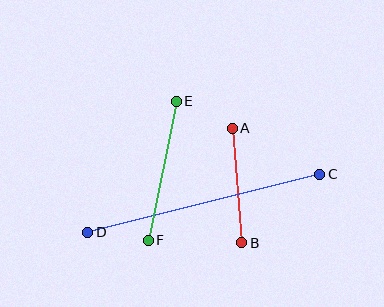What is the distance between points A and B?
The distance is approximately 115 pixels.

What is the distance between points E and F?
The distance is approximately 142 pixels.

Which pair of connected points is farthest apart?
Points C and D are farthest apart.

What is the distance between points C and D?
The distance is approximately 239 pixels.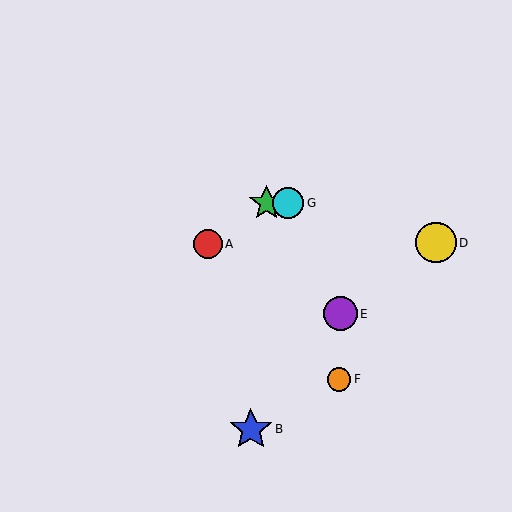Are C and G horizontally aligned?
Yes, both are at y≈203.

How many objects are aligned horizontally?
2 objects (C, G) are aligned horizontally.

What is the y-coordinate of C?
Object C is at y≈203.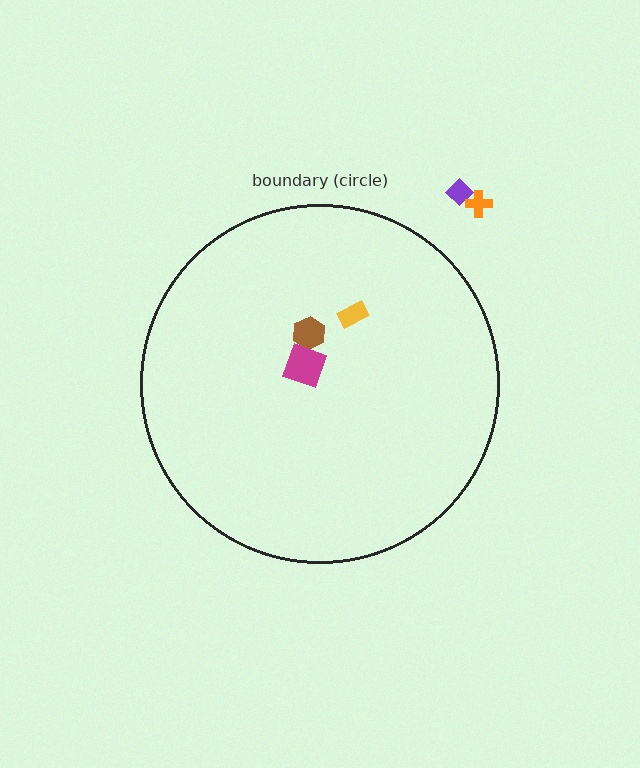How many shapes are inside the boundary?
3 inside, 2 outside.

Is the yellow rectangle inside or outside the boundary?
Inside.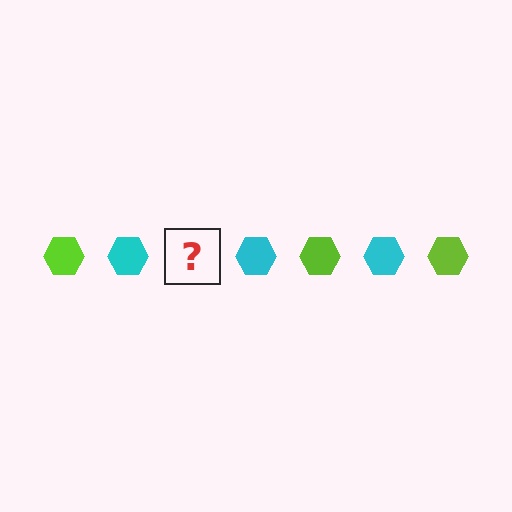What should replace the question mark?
The question mark should be replaced with a lime hexagon.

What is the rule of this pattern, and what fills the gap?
The rule is that the pattern cycles through lime, cyan hexagons. The gap should be filled with a lime hexagon.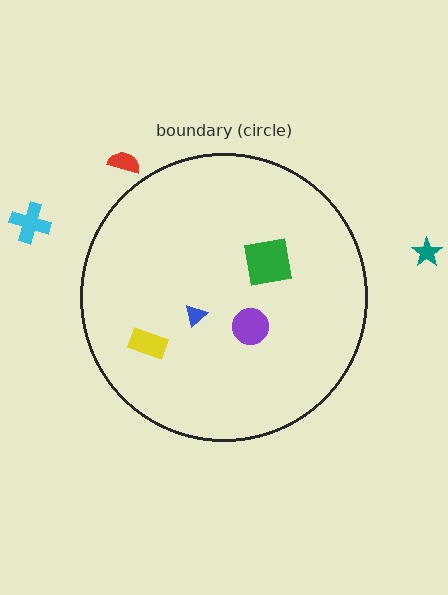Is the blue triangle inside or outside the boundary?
Inside.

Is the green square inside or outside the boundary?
Inside.